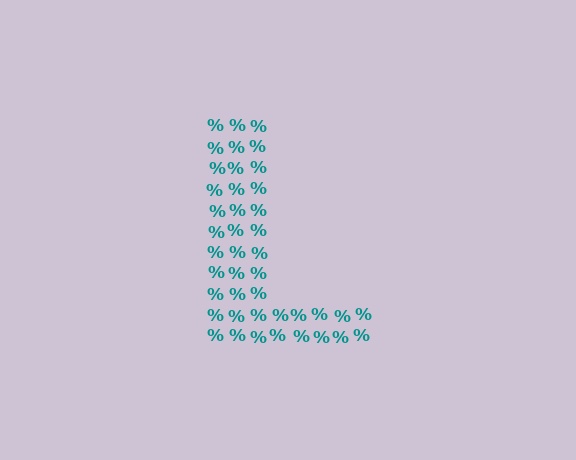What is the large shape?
The large shape is the letter L.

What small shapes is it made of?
It is made of small percent signs.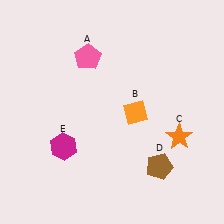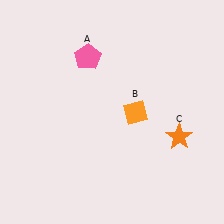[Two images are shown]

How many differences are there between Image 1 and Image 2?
There are 2 differences between the two images.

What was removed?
The brown pentagon (D), the magenta hexagon (E) were removed in Image 2.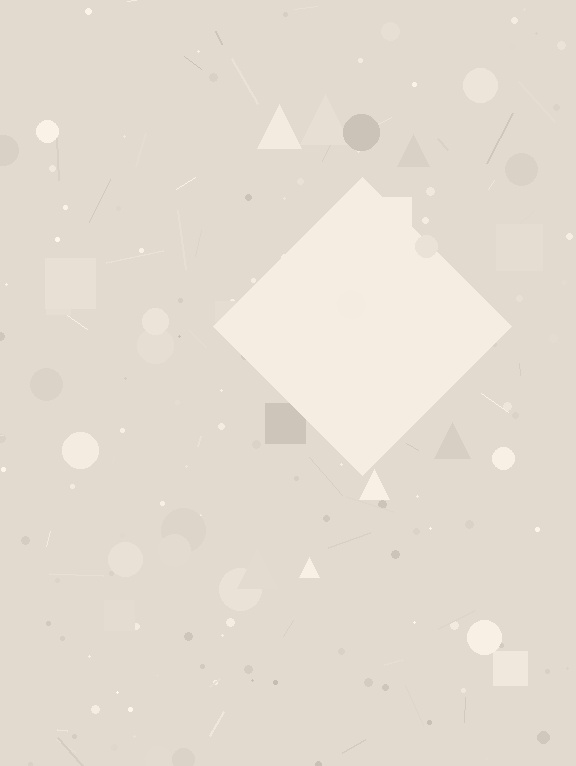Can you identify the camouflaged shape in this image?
The camouflaged shape is a diamond.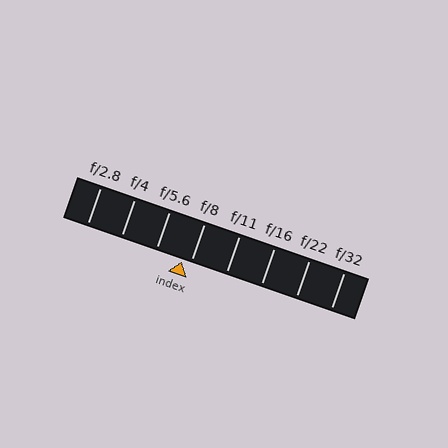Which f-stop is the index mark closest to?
The index mark is closest to f/8.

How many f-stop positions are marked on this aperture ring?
There are 8 f-stop positions marked.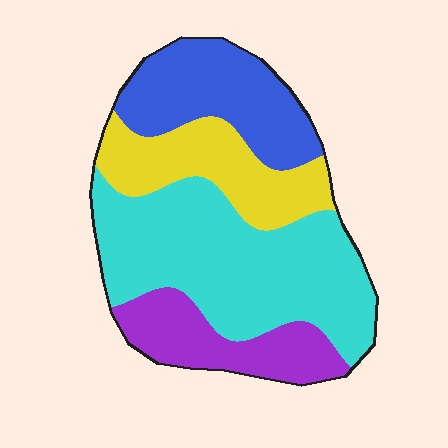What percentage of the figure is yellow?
Yellow covers roughly 20% of the figure.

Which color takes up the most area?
Cyan, at roughly 45%.